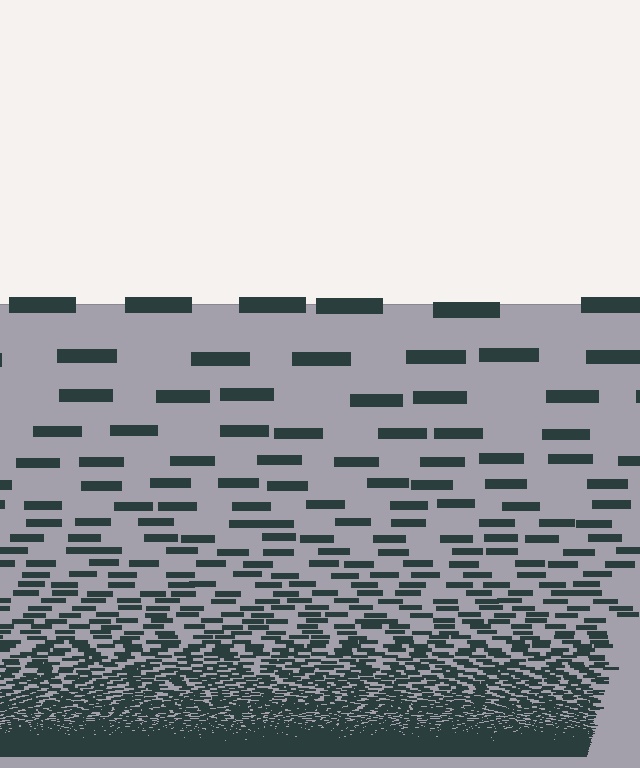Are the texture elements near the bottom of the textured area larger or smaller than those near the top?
Smaller. The gradient is inverted — elements near the bottom are smaller and denser.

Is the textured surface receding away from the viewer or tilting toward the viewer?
The surface appears to tilt toward the viewer. Texture elements get larger and sparser toward the top.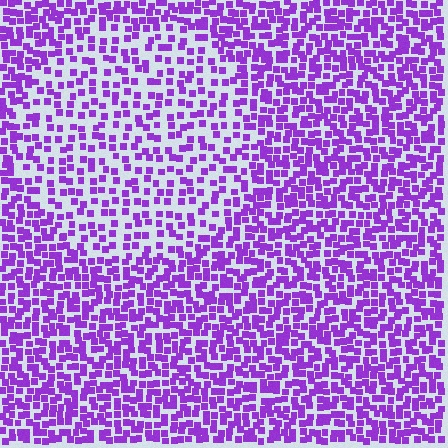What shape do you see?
I see a circle.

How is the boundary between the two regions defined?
The boundary is defined by a change in element density (approximately 1.9x ratio). All elements are the same color, size, and shape.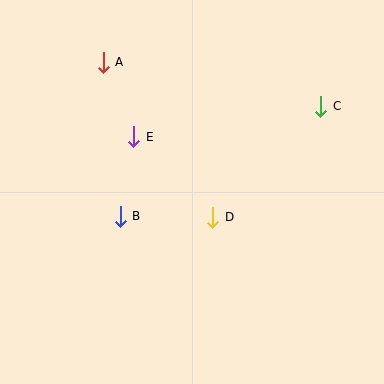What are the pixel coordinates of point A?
Point A is at (103, 62).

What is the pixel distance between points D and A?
The distance between D and A is 190 pixels.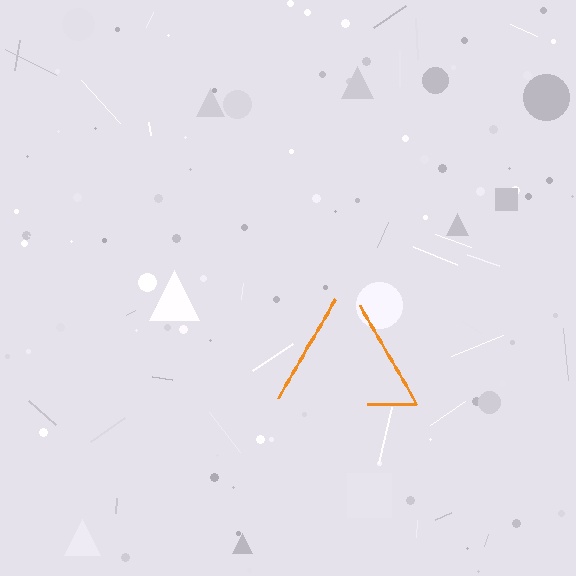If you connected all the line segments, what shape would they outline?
They would outline a triangle.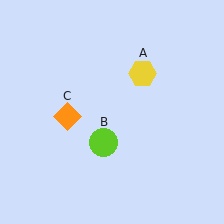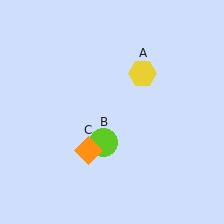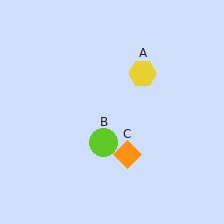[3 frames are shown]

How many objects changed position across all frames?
1 object changed position: orange diamond (object C).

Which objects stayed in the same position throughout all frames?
Yellow hexagon (object A) and lime circle (object B) remained stationary.